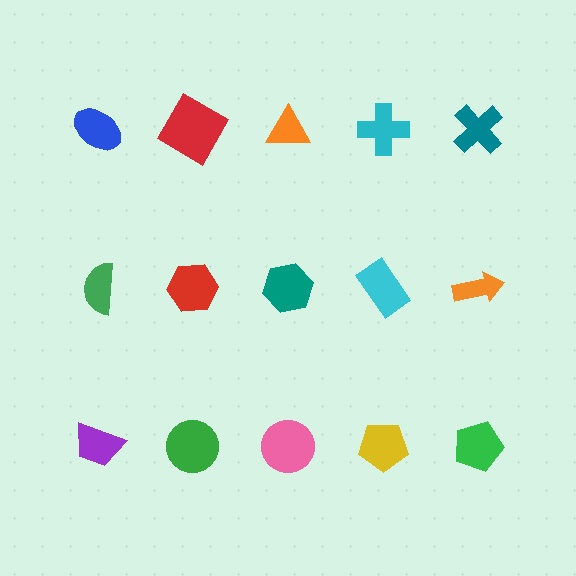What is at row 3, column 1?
A purple trapezoid.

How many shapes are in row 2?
5 shapes.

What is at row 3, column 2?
A green circle.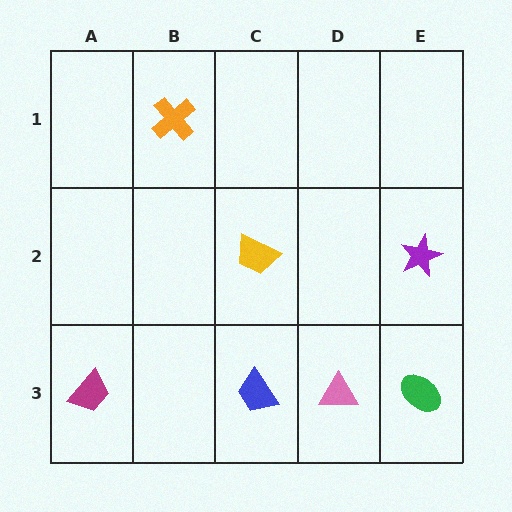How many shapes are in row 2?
2 shapes.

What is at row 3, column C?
A blue trapezoid.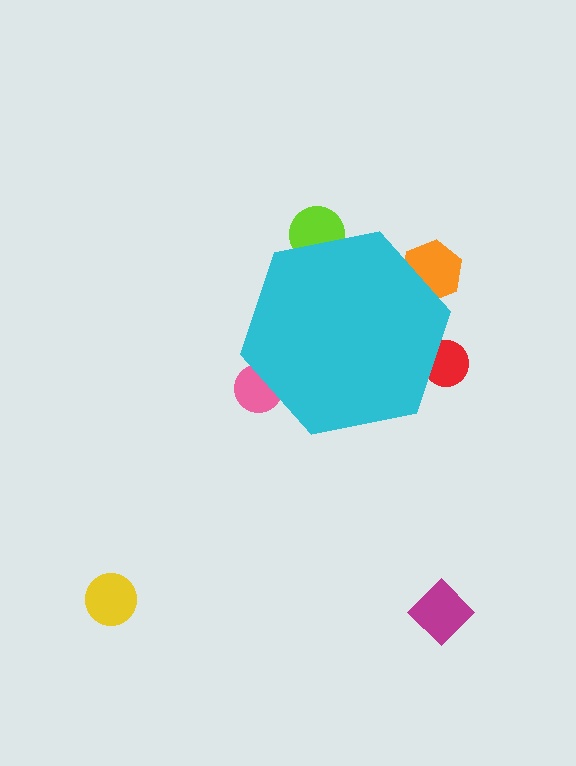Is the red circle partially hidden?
Yes, the red circle is partially hidden behind the cyan hexagon.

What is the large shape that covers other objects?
A cyan hexagon.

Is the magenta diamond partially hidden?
No, the magenta diamond is fully visible.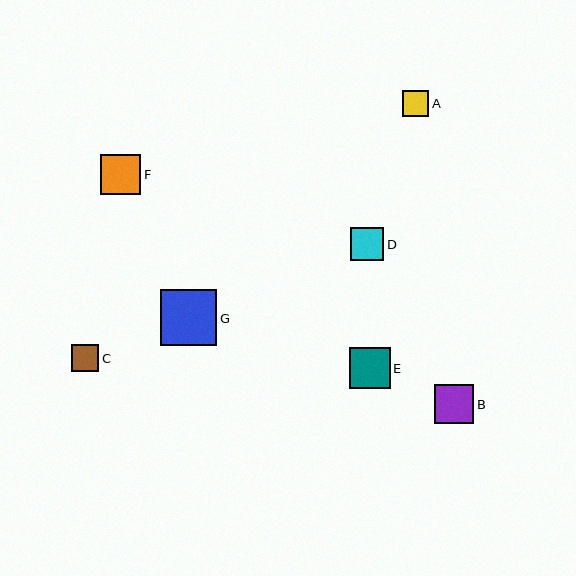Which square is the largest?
Square G is the largest with a size of approximately 56 pixels.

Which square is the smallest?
Square A is the smallest with a size of approximately 27 pixels.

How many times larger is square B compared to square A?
Square B is approximately 1.5 times the size of square A.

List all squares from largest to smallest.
From largest to smallest: G, E, F, B, D, C, A.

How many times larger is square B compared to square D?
Square B is approximately 1.2 times the size of square D.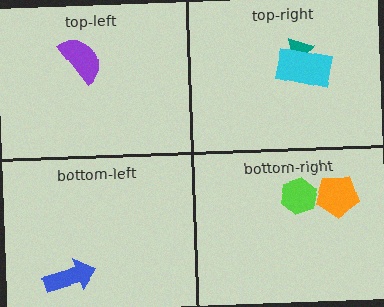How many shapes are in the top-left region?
1.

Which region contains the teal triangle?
The top-right region.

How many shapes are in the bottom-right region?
2.